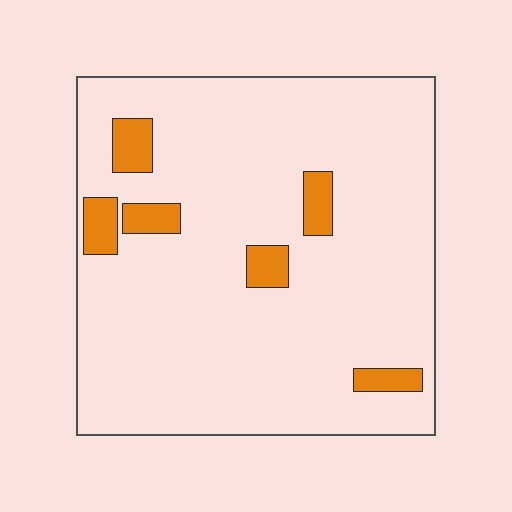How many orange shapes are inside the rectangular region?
6.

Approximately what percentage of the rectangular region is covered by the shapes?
Approximately 10%.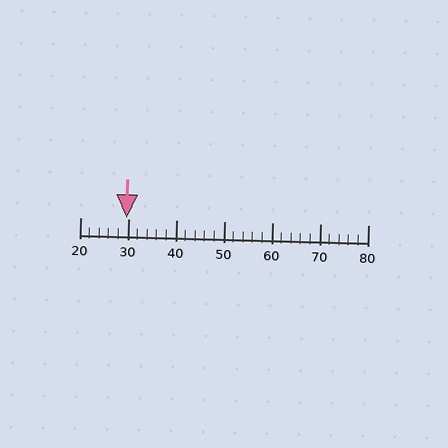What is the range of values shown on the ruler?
The ruler shows values from 20 to 80.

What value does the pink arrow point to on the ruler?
The pink arrow points to approximately 30.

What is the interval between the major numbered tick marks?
The major tick marks are spaced 10 units apart.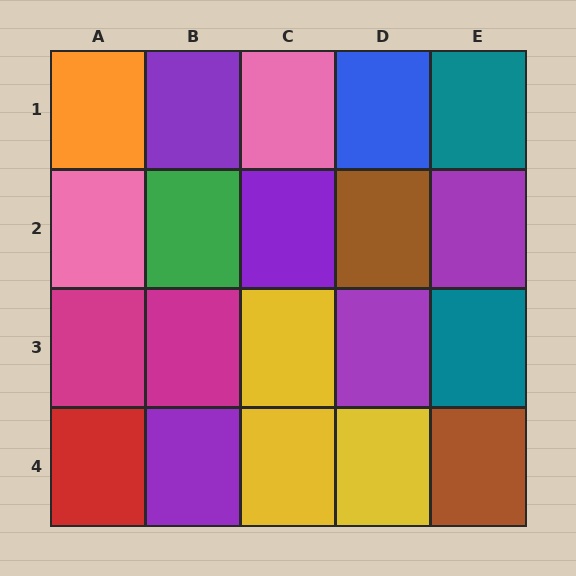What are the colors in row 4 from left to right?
Red, purple, yellow, yellow, brown.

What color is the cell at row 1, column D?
Blue.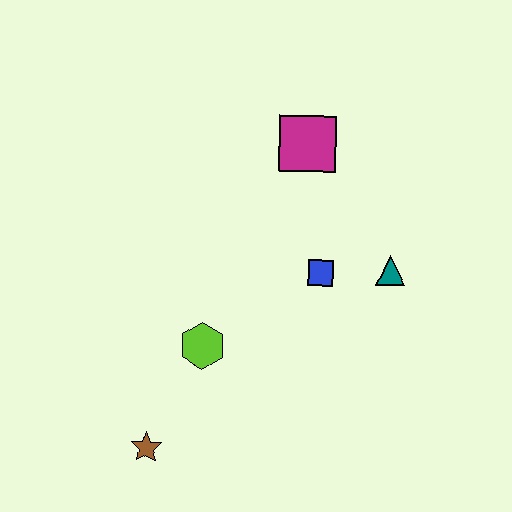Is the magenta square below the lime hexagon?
No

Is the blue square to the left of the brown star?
No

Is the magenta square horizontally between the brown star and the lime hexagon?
No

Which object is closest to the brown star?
The lime hexagon is closest to the brown star.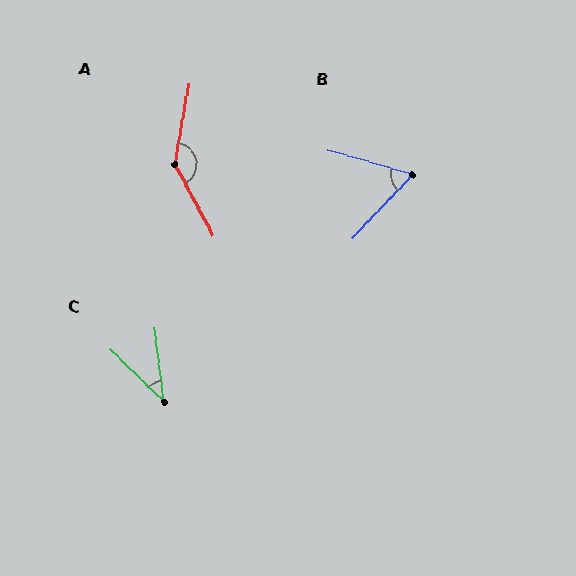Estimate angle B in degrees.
Approximately 62 degrees.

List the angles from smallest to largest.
C (39°), B (62°), A (142°).